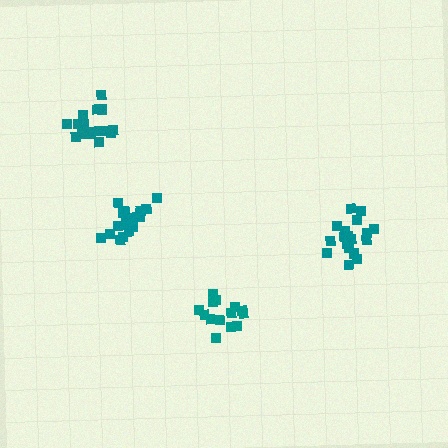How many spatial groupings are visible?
There are 4 spatial groupings.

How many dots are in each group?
Group 1: 18 dots, Group 2: 19 dots, Group 3: 14 dots, Group 4: 17 dots (68 total).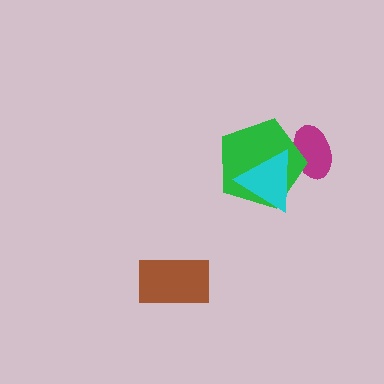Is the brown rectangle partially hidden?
No, no other shape covers it.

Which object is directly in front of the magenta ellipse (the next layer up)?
The green pentagon is directly in front of the magenta ellipse.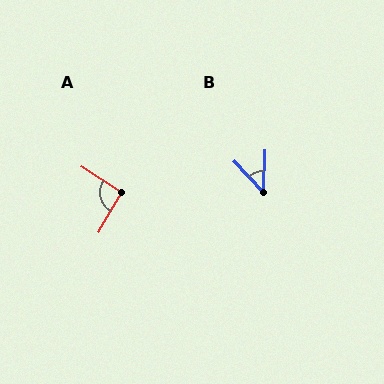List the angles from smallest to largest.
B (45°), A (92°).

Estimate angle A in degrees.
Approximately 92 degrees.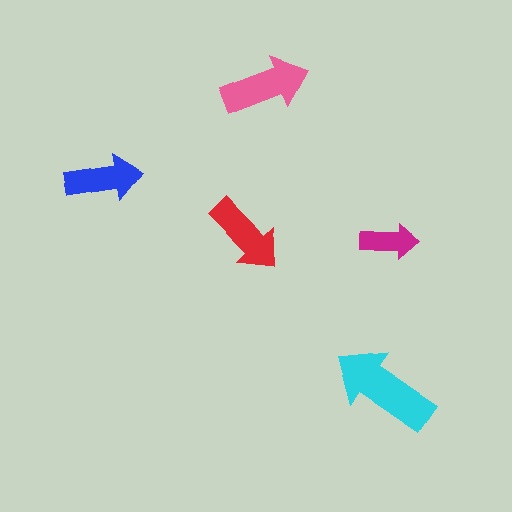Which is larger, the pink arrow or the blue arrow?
The pink one.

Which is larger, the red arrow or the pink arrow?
The pink one.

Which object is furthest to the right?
The magenta arrow is rightmost.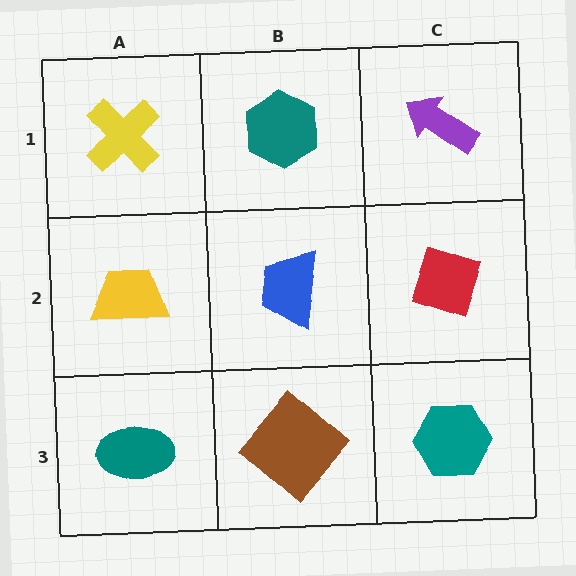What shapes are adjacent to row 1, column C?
A red diamond (row 2, column C), a teal hexagon (row 1, column B).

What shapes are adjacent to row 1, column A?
A yellow trapezoid (row 2, column A), a teal hexagon (row 1, column B).